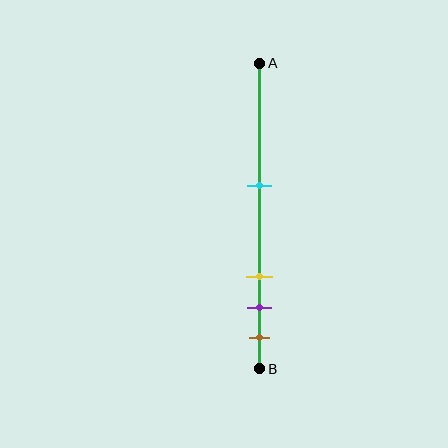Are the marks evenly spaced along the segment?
No, the marks are not evenly spaced.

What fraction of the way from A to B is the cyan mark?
The cyan mark is approximately 40% (0.4) of the way from A to B.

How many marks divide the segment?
There are 4 marks dividing the segment.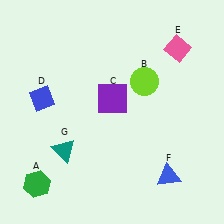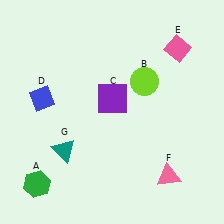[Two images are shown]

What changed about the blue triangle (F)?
In Image 1, F is blue. In Image 2, it changed to pink.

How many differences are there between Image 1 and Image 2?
There is 1 difference between the two images.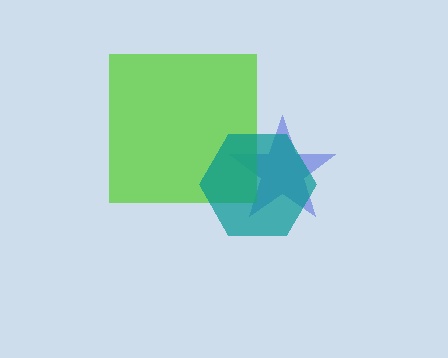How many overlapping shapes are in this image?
There are 3 overlapping shapes in the image.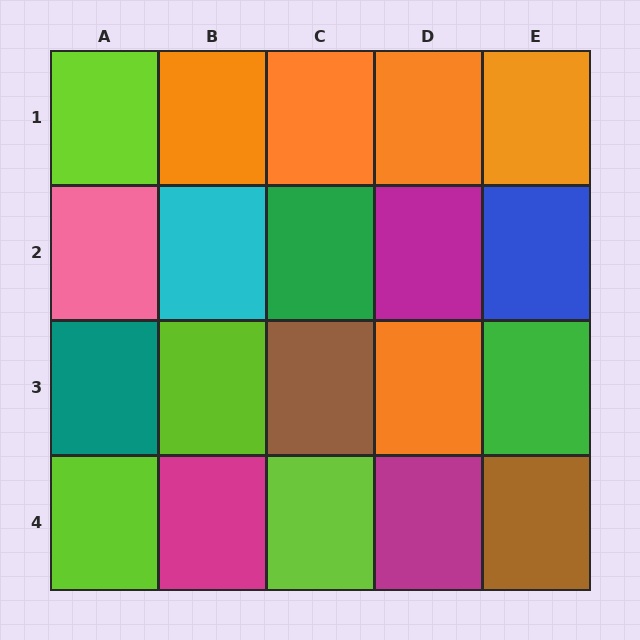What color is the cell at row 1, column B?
Orange.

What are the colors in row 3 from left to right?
Teal, lime, brown, orange, green.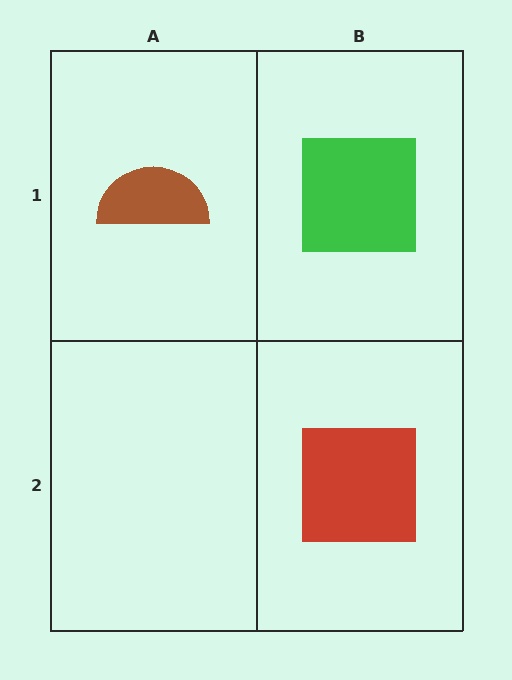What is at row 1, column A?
A brown semicircle.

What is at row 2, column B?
A red square.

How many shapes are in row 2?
1 shape.